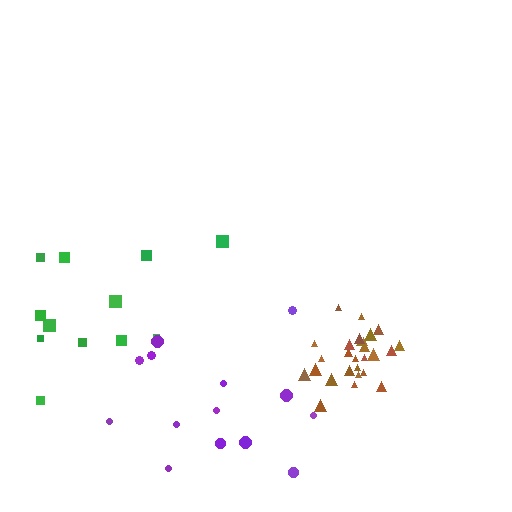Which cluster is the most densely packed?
Brown.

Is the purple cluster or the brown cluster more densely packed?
Brown.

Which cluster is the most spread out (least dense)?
Green.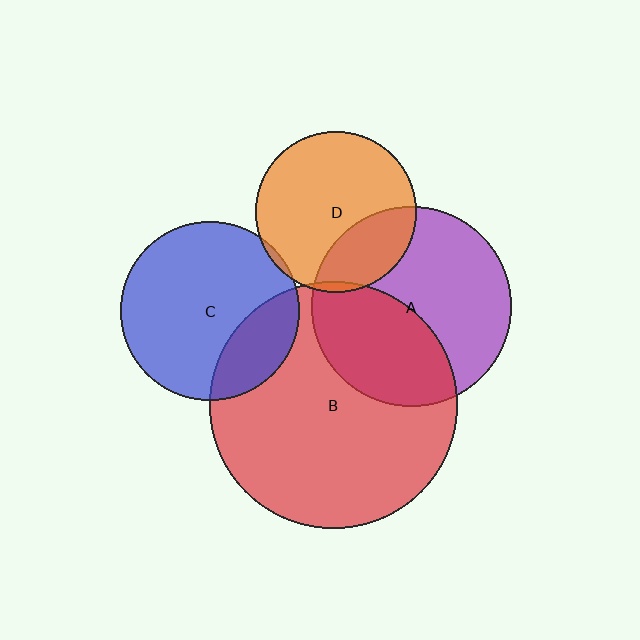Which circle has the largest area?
Circle B (red).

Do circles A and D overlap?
Yes.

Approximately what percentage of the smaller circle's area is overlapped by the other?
Approximately 25%.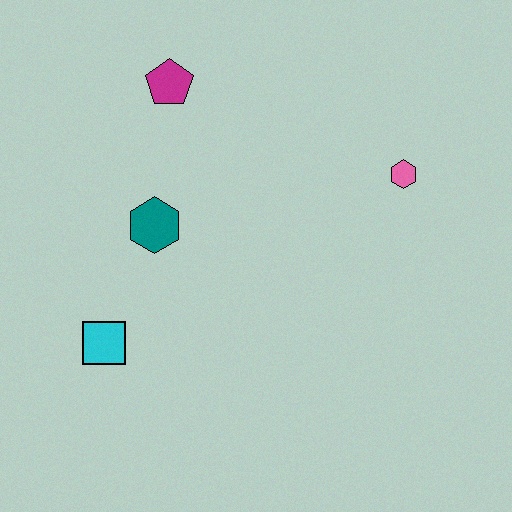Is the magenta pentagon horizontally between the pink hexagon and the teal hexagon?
Yes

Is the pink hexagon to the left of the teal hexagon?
No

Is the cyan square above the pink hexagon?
No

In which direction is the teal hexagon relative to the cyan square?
The teal hexagon is above the cyan square.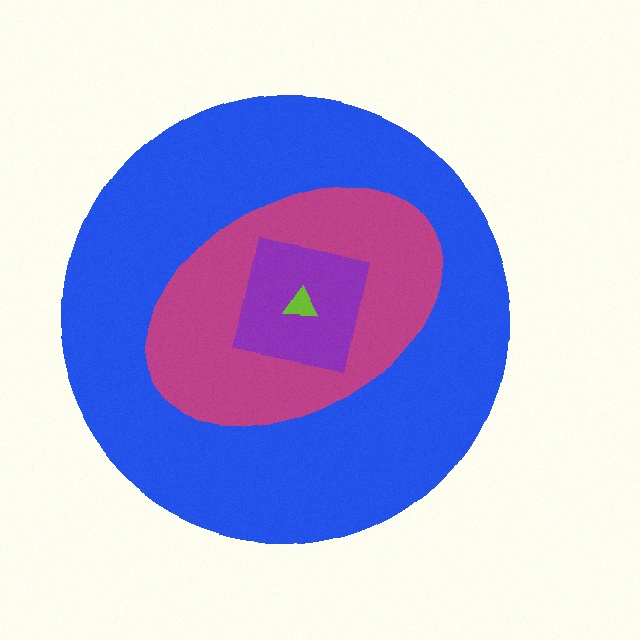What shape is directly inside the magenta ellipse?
The purple square.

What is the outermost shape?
The blue circle.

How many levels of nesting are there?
4.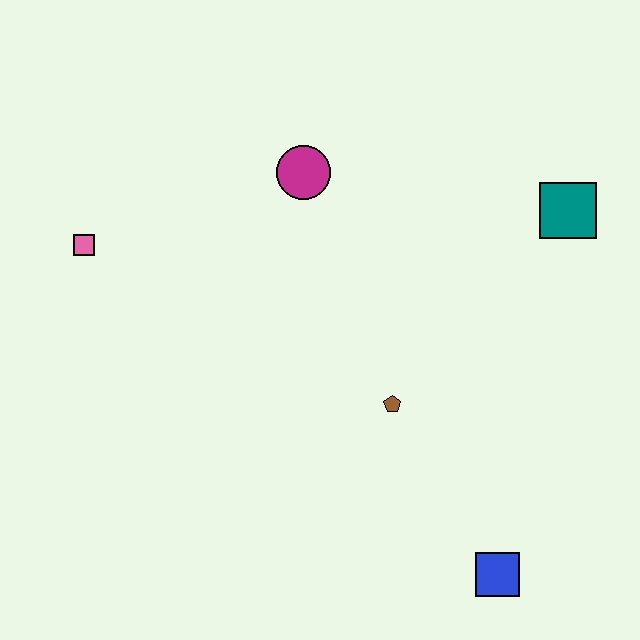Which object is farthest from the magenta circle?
The blue square is farthest from the magenta circle.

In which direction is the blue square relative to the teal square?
The blue square is below the teal square.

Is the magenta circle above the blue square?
Yes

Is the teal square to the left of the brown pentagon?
No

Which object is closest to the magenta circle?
The pink square is closest to the magenta circle.